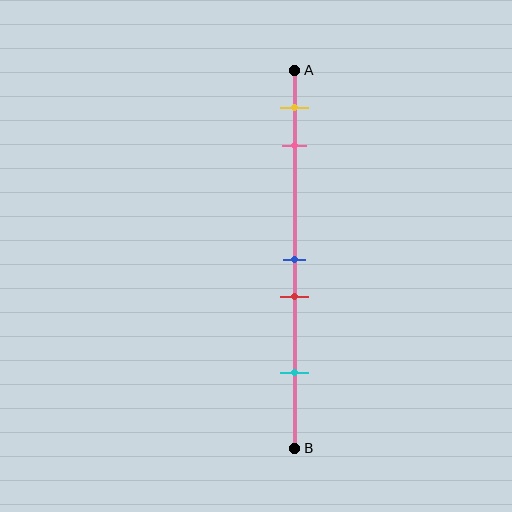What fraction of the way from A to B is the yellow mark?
The yellow mark is approximately 10% (0.1) of the way from A to B.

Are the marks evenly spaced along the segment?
No, the marks are not evenly spaced.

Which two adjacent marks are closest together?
The blue and red marks are the closest adjacent pair.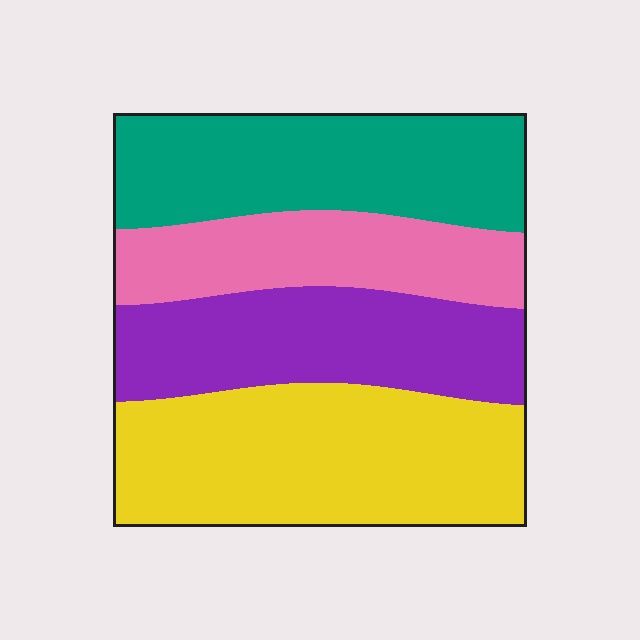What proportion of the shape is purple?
Purple covers about 25% of the shape.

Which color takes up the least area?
Pink, at roughly 20%.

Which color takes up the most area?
Yellow, at roughly 30%.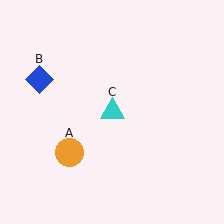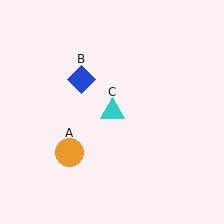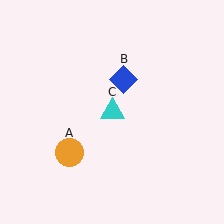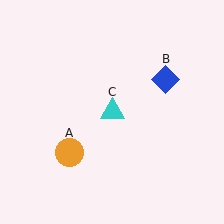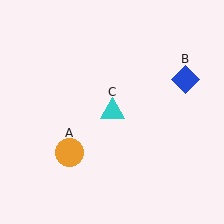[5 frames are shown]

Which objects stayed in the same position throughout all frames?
Orange circle (object A) and cyan triangle (object C) remained stationary.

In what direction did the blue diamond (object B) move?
The blue diamond (object B) moved right.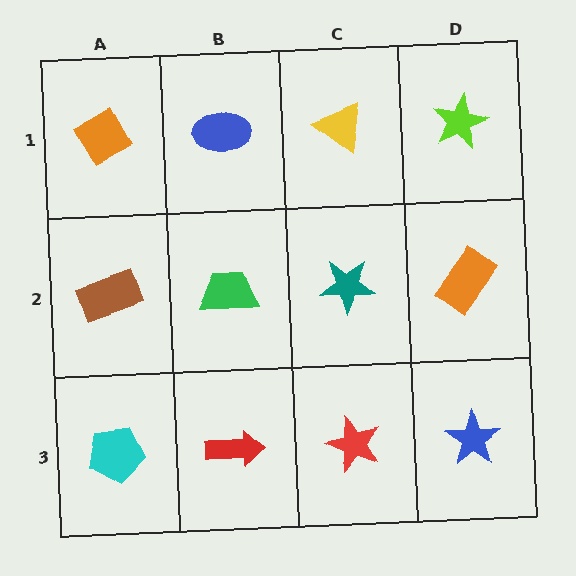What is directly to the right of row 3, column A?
A red arrow.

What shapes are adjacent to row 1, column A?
A brown rectangle (row 2, column A), a blue ellipse (row 1, column B).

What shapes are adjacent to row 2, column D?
A lime star (row 1, column D), a blue star (row 3, column D), a teal star (row 2, column C).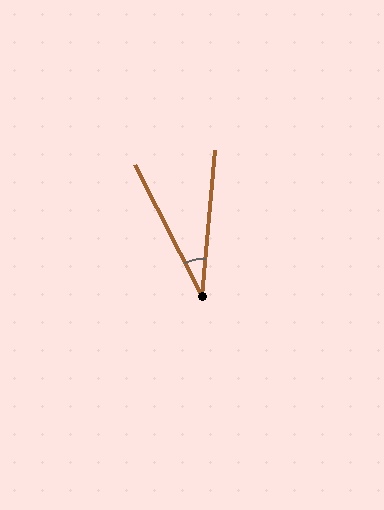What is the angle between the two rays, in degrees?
Approximately 32 degrees.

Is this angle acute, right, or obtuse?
It is acute.